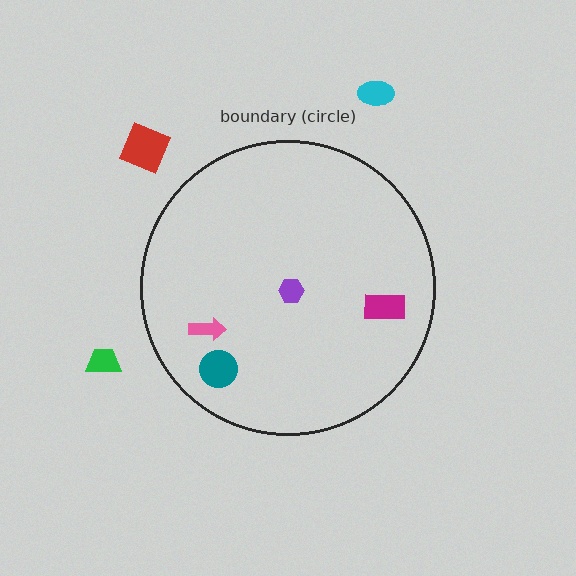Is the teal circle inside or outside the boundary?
Inside.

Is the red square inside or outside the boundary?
Outside.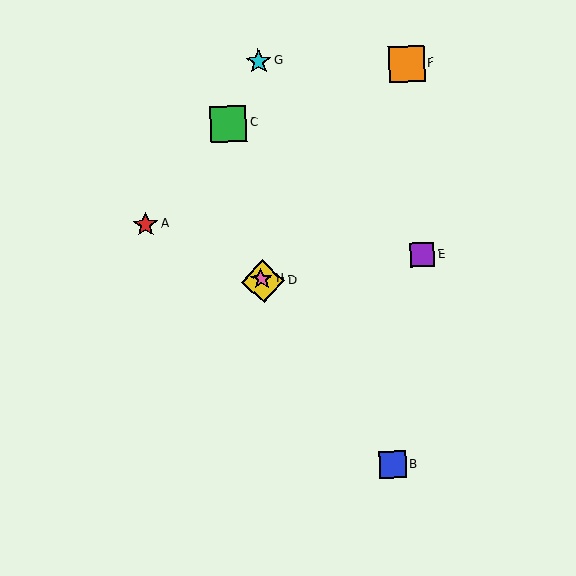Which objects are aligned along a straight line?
Objects B, D, H are aligned along a straight line.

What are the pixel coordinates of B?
Object B is at (393, 465).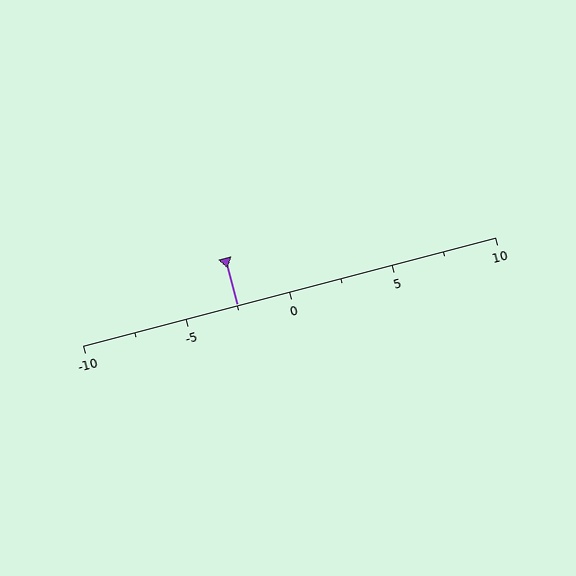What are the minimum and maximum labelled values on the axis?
The axis runs from -10 to 10.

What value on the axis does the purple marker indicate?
The marker indicates approximately -2.5.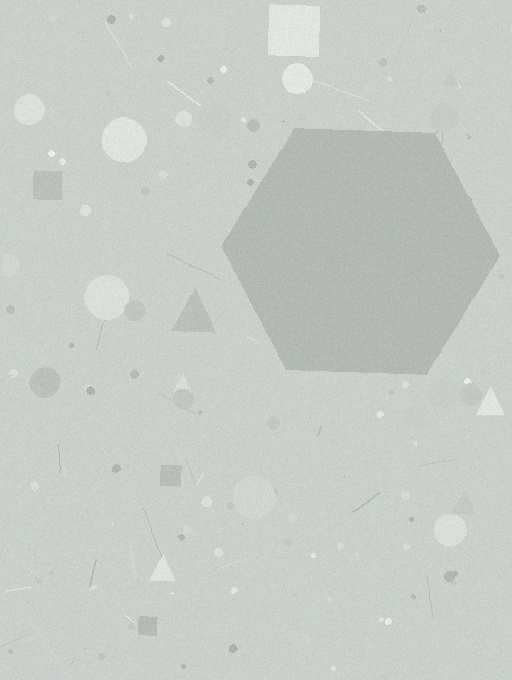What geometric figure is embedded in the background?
A hexagon is embedded in the background.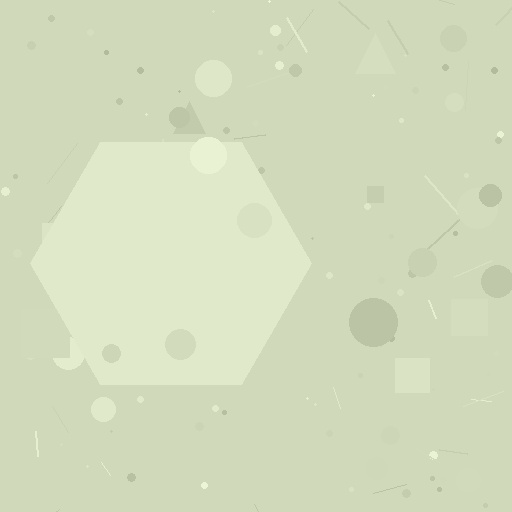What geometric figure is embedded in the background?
A hexagon is embedded in the background.